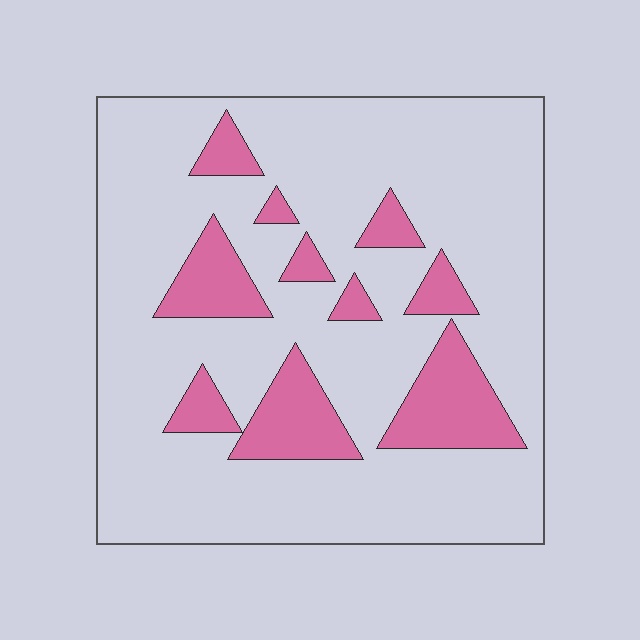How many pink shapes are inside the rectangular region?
10.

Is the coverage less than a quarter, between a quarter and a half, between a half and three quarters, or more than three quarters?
Less than a quarter.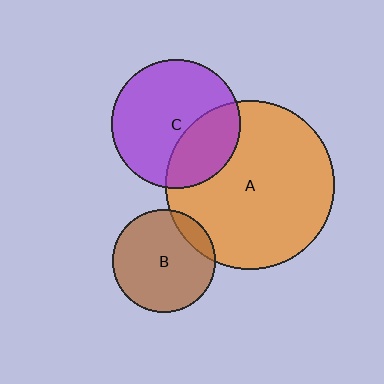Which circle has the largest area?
Circle A (orange).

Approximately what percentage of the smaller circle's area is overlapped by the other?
Approximately 30%.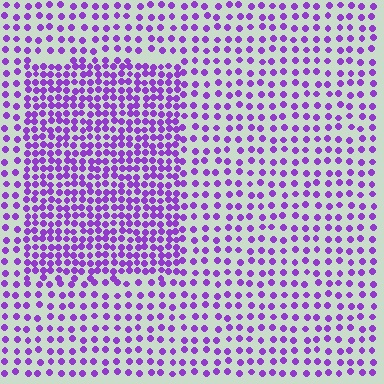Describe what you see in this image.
The image contains small purple elements arranged at two different densities. A rectangle-shaped region is visible where the elements are more densely packed than the surrounding area.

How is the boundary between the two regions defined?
The boundary is defined by a change in element density (approximately 2.0x ratio). All elements are the same color, size, and shape.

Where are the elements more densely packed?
The elements are more densely packed inside the rectangle boundary.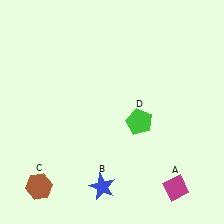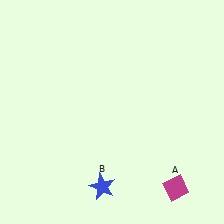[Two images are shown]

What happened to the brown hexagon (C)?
The brown hexagon (C) was removed in Image 2. It was in the bottom-left area of Image 1.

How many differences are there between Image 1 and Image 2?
There are 2 differences between the two images.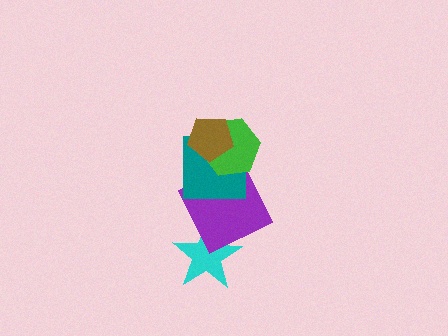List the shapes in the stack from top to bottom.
From top to bottom: the brown pentagon, the green hexagon, the teal square, the purple square, the cyan star.